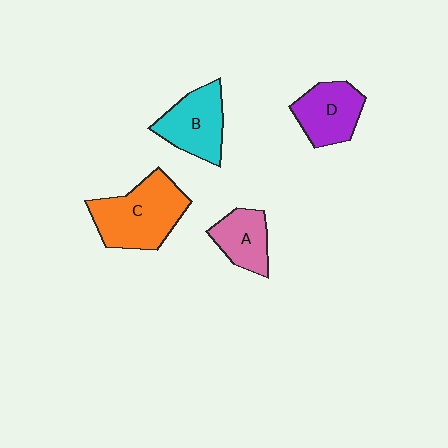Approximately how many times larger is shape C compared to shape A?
Approximately 1.8 times.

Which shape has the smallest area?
Shape A (pink).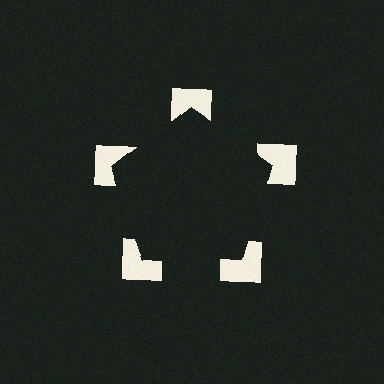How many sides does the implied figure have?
5 sides.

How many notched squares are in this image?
There are 5 — one at each vertex of the illusory pentagon.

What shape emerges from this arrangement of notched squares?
An illusory pentagon — its edges are inferred from the aligned wedge cuts in the notched squares, not physically drawn.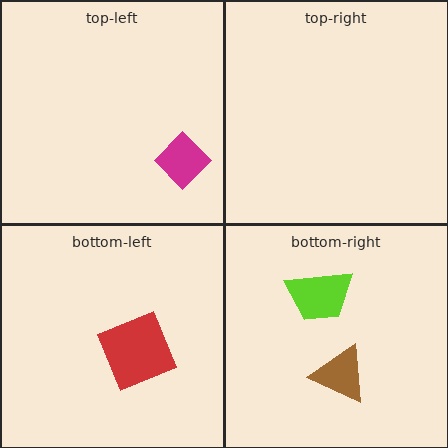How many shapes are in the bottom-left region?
1.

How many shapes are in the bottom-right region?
2.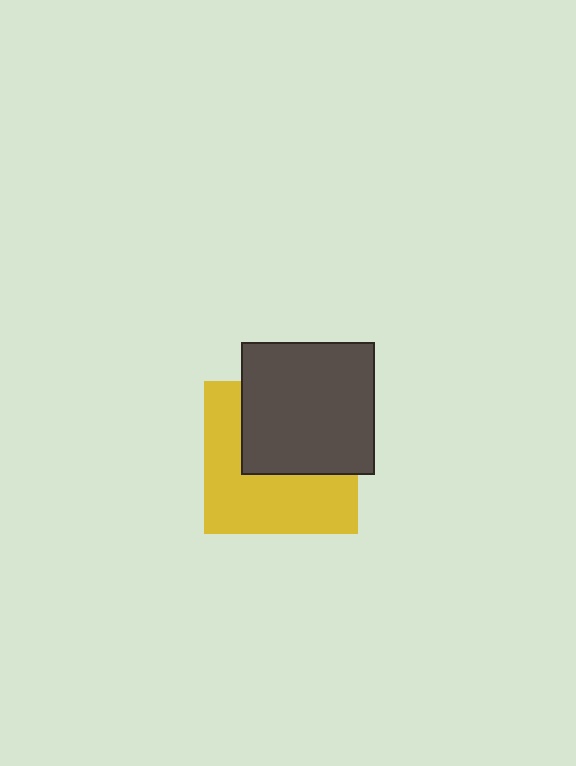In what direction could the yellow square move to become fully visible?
The yellow square could move down. That would shift it out from behind the dark gray square entirely.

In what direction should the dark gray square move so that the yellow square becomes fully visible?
The dark gray square should move up. That is the shortest direction to clear the overlap and leave the yellow square fully visible.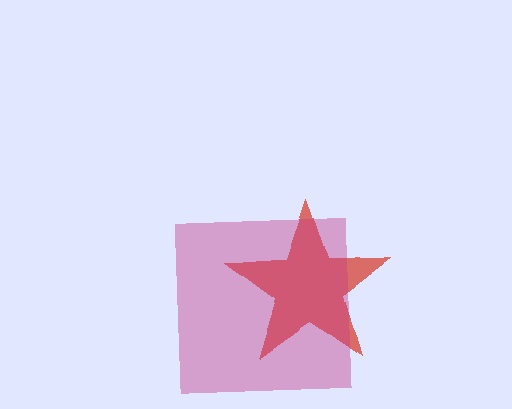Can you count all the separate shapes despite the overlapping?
Yes, there are 2 separate shapes.